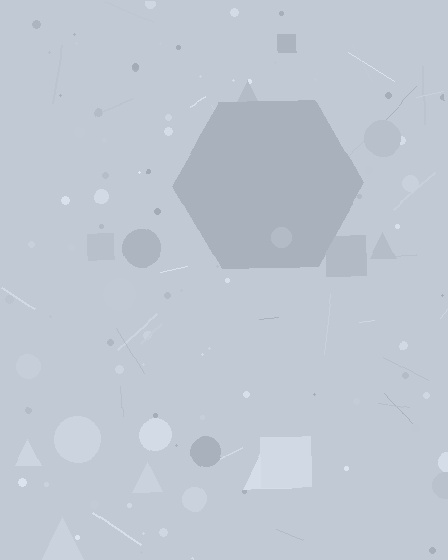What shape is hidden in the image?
A hexagon is hidden in the image.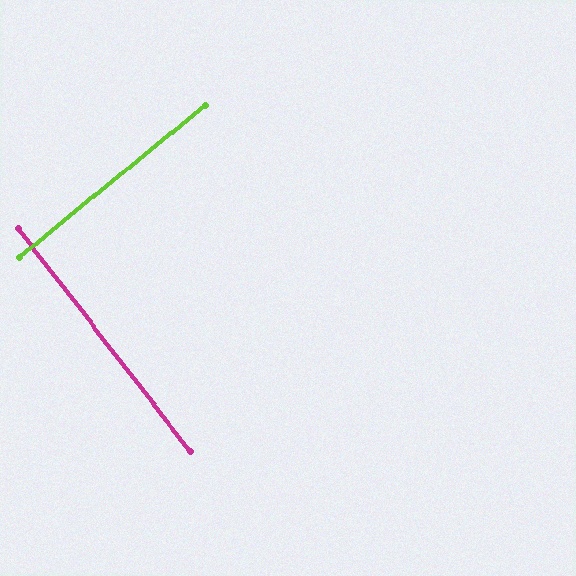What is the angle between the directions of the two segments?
Approximately 88 degrees.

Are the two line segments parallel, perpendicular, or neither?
Perpendicular — they meet at approximately 88°.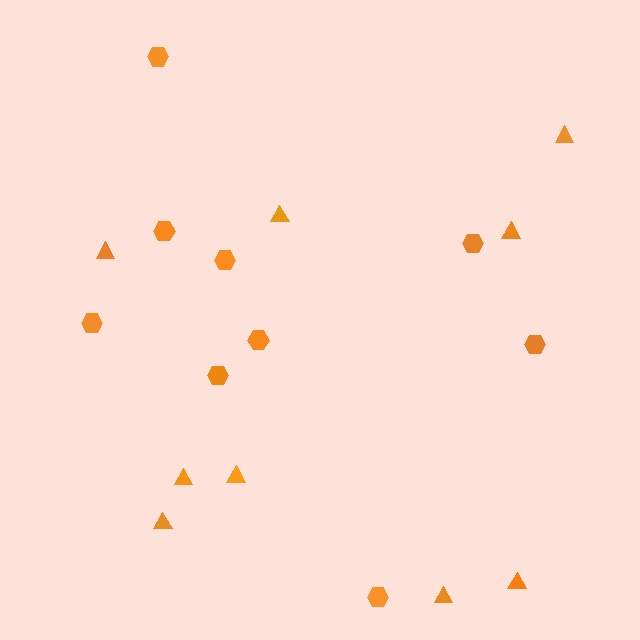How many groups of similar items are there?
There are 2 groups: one group of hexagons (9) and one group of triangles (9).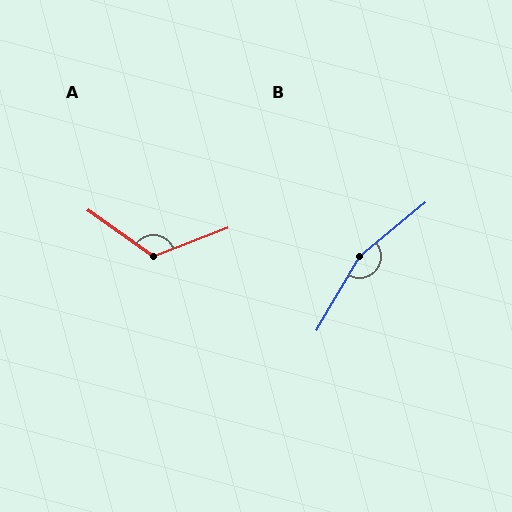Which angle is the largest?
B, at approximately 159 degrees.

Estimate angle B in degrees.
Approximately 159 degrees.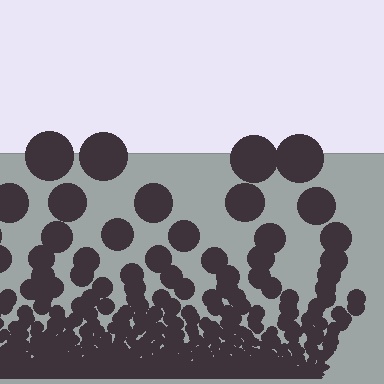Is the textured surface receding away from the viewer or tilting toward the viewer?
The surface appears to tilt toward the viewer. Texture elements get larger and sparser toward the top.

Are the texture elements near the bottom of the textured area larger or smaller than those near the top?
Smaller. The gradient is inverted — elements near the bottom are smaller and denser.